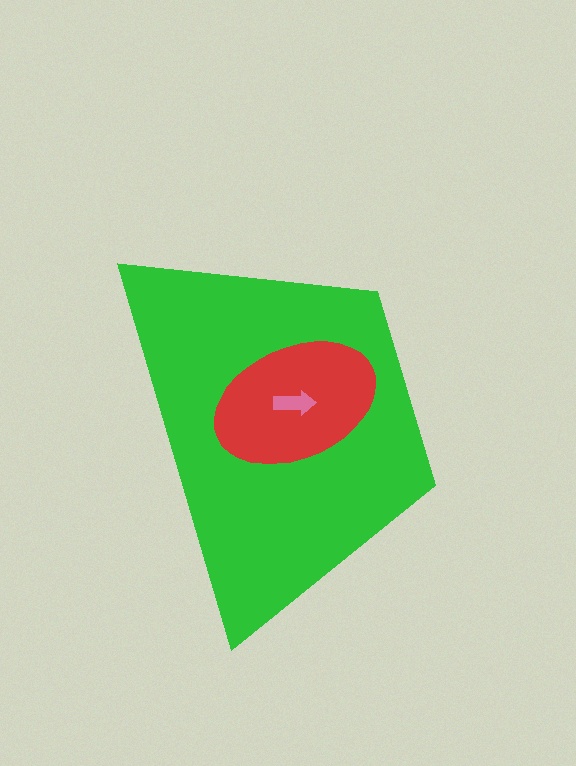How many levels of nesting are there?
3.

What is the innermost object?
The pink arrow.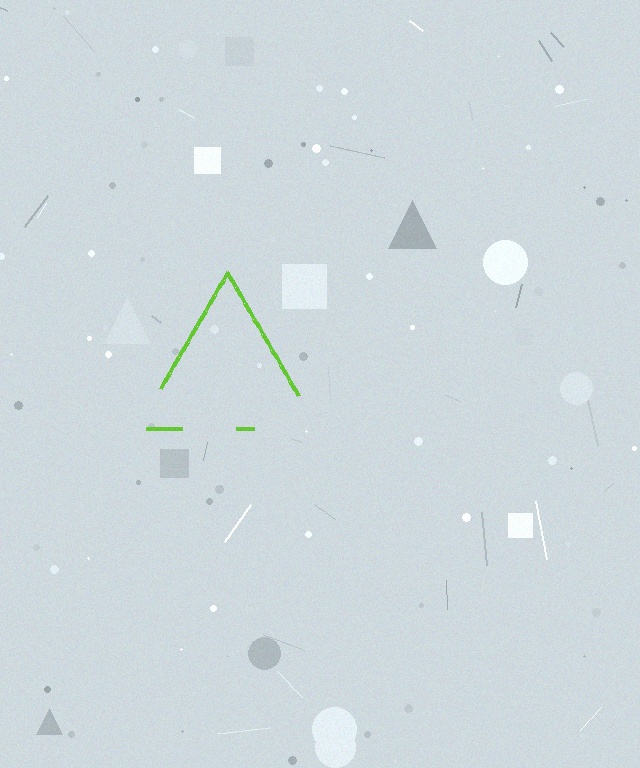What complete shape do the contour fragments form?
The contour fragments form a triangle.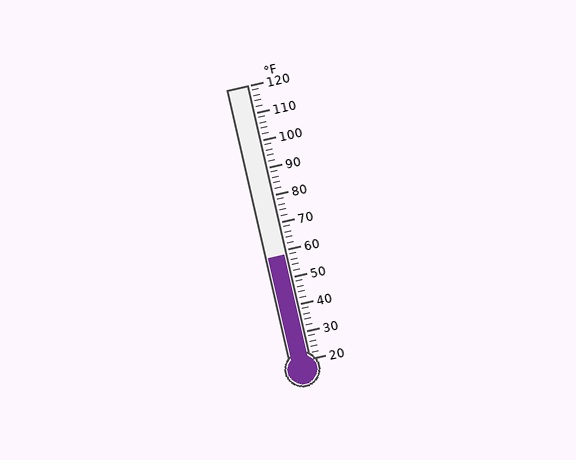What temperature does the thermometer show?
The thermometer shows approximately 58°F.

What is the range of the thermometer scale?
The thermometer scale ranges from 20°F to 120°F.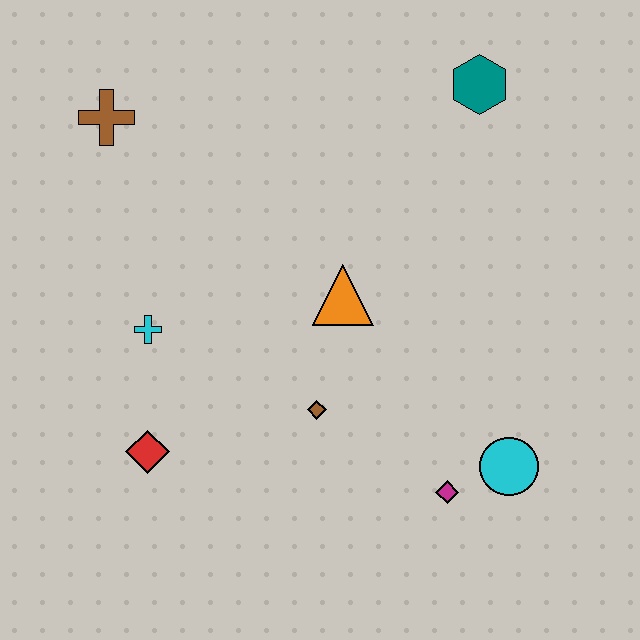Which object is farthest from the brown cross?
The cyan circle is farthest from the brown cross.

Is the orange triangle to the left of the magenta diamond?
Yes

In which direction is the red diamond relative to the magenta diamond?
The red diamond is to the left of the magenta diamond.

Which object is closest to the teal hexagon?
The orange triangle is closest to the teal hexagon.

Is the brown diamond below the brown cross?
Yes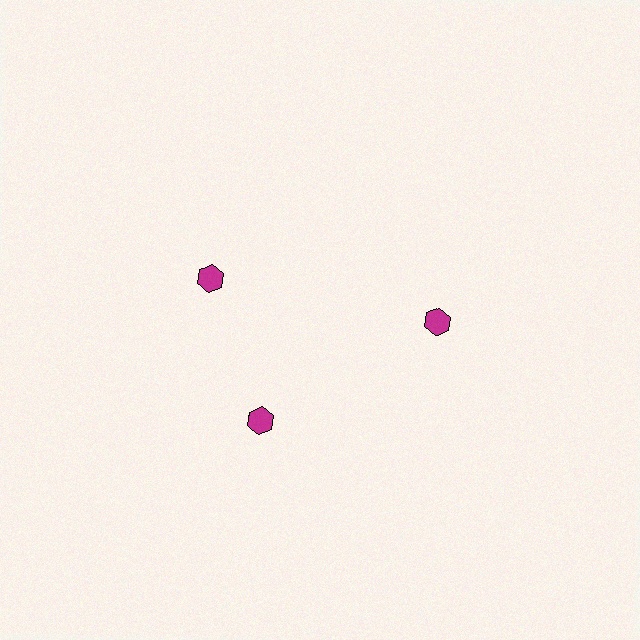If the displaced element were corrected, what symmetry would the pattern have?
It would have 3-fold rotational symmetry — the pattern would map onto itself every 120 degrees.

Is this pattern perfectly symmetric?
No. The 3 magenta hexagons are arranged in a ring, but one element near the 11 o'clock position is rotated out of alignment along the ring, breaking the 3-fold rotational symmetry.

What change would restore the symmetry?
The symmetry would be restored by rotating it back into even spacing with its neighbors so that all 3 hexagons sit at equal angles and equal distance from the center.